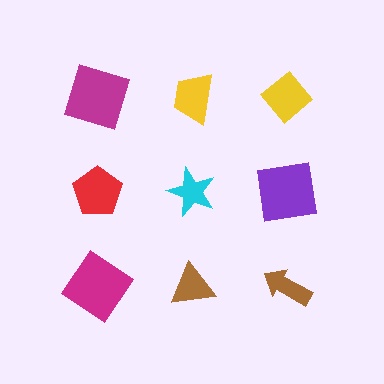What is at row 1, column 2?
A yellow trapezoid.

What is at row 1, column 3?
A yellow diamond.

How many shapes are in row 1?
3 shapes.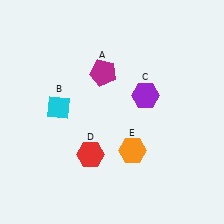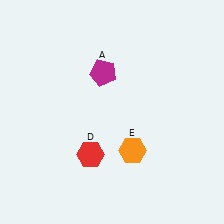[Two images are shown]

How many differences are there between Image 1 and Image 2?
There are 2 differences between the two images.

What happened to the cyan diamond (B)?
The cyan diamond (B) was removed in Image 2. It was in the top-left area of Image 1.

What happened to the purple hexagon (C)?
The purple hexagon (C) was removed in Image 2. It was in the top-right area of Image 1.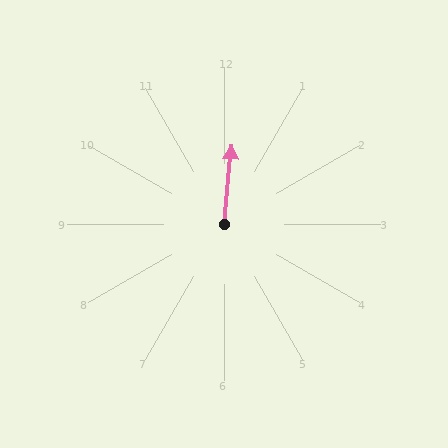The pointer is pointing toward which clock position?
Roughly 12 o'clock.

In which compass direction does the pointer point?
North.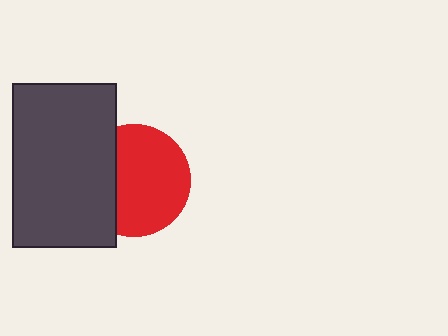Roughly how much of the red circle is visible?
Most of it is visible (roughly 68%).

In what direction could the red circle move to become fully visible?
The red circle could move right. That would shift it out from behind the dark gray rectangle entirely.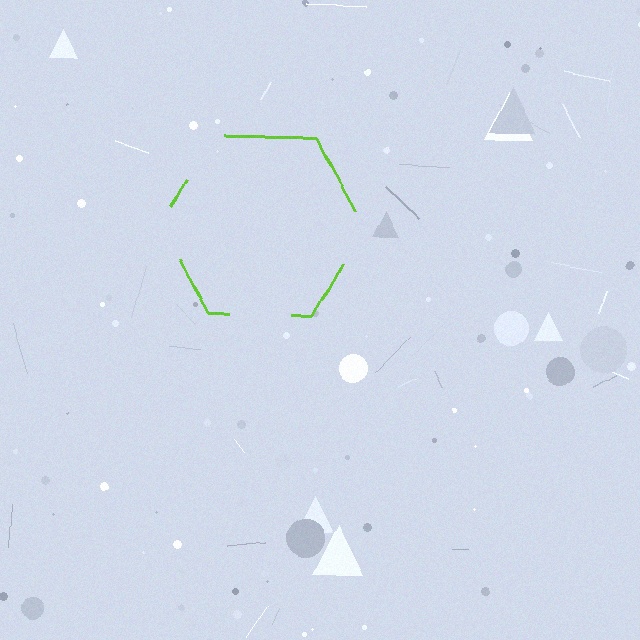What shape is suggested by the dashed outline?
The dashed outline suggests a hexagon.